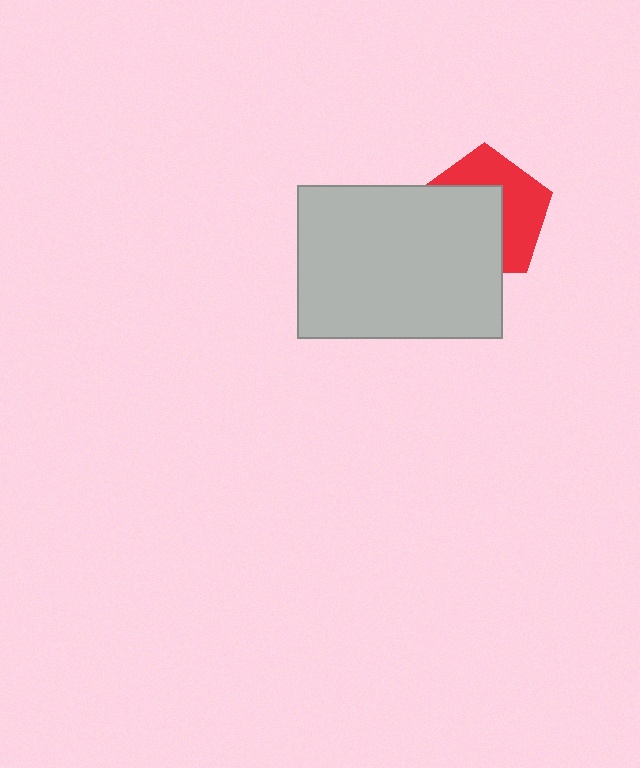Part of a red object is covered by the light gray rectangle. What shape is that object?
It is a pentagon.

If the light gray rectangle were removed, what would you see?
You would see the complete red pentagon.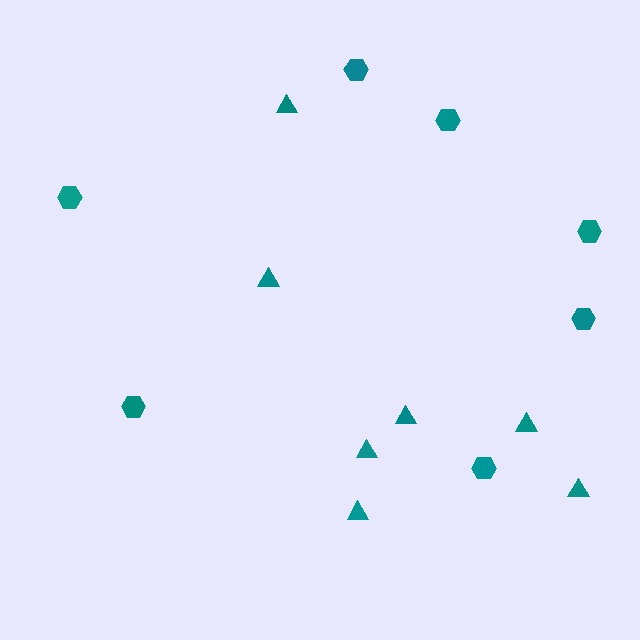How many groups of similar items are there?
There are 2 groups: one group of hexagons (7) and one group of triangles (7).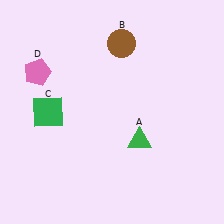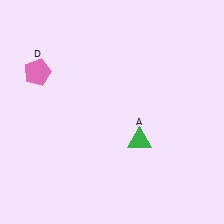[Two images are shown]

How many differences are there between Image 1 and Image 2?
There are 2 differences between the two images.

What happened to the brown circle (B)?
The brown circle (B) was removed in Image 2. It was in the top-right area of Image 1.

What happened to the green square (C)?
The green square (C) was removed in Image 2. It was in the top-left area of Image 1.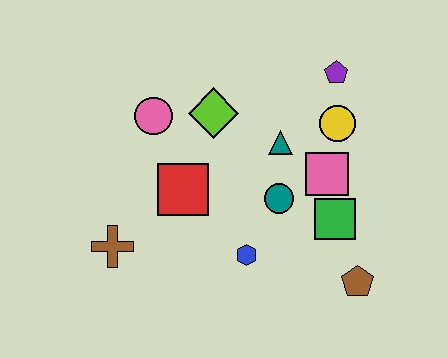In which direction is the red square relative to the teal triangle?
The red square is to the left of the teal triangle.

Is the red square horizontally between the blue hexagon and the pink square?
No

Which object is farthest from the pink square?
The brown cross is farthest from the pink square.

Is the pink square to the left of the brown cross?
No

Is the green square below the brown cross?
No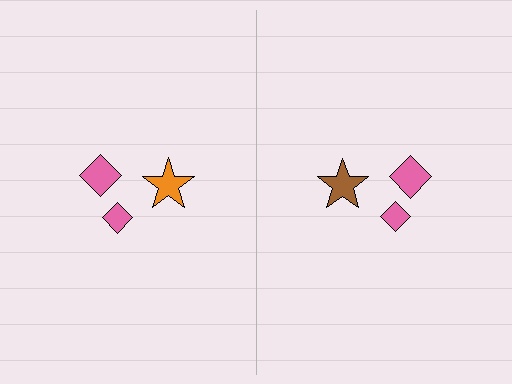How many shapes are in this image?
There are 6 shapes in this image.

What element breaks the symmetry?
The brown star on the right side breaks the symmetry — its mirror counterpart is orange.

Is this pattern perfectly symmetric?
No, the pattern is not perfectly symmetric. The brown star on the right side breaks the symmetry — its mirror counterpart is orange.